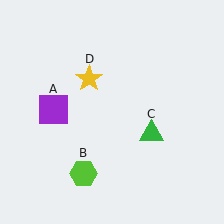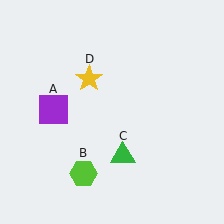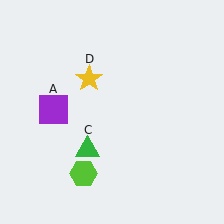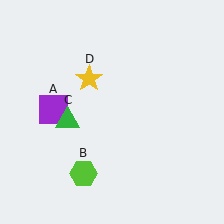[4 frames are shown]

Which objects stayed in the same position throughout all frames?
Purple square (object A) and lime hexagon (object B) and yellow star (object D) remained stationary.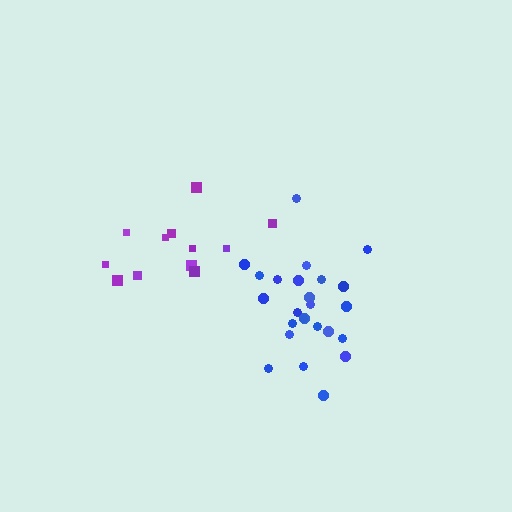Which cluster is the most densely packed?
Blue.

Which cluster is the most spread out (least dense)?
Purple.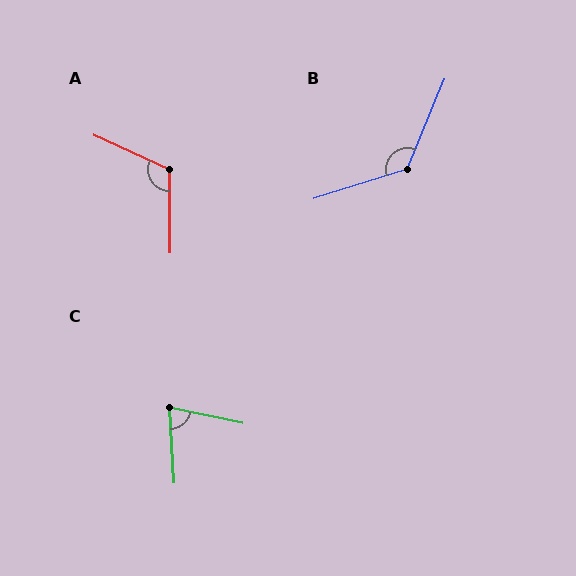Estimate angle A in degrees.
Approximately 115 degrees.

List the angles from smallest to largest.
C (75°), A (115°), B (130°).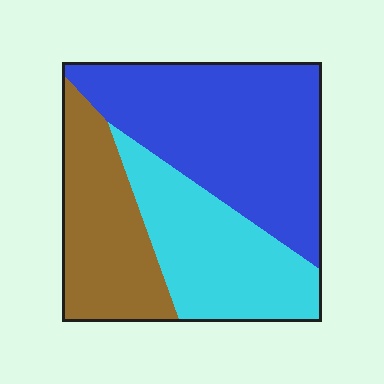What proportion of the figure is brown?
Brown covers 26% of the figure.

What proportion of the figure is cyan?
Cyan covers roughly 30% of the figure.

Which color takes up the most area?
Blue, at roughly 45%.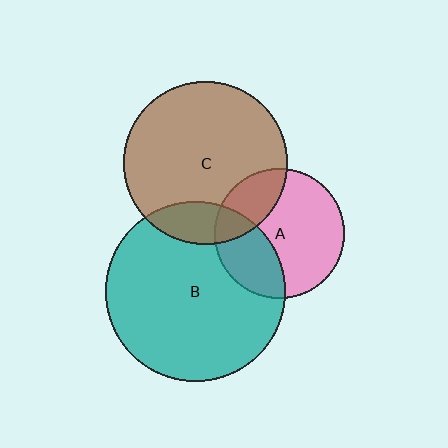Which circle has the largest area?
Circle B (teal).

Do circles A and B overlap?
Yes.